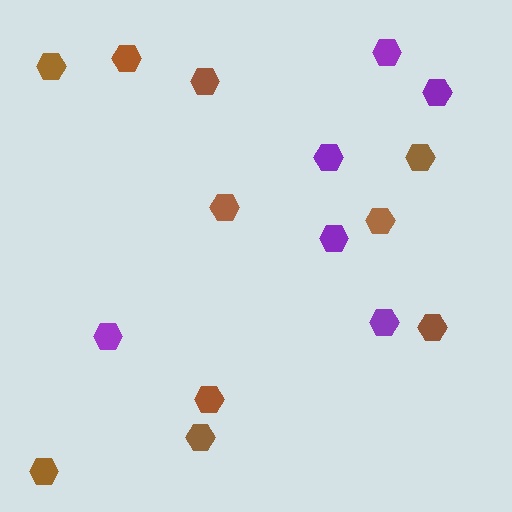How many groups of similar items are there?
There are 2 groups: one group of purple hexagons (6) and one group of brown hexagons (10).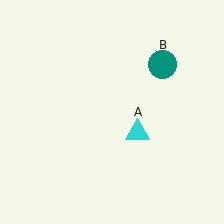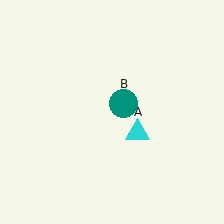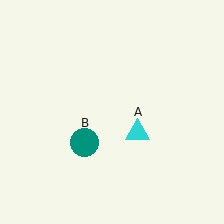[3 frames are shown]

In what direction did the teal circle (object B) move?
The teal circle (object B) moved down and to the left.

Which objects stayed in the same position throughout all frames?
Cyan triangle (object A) remained stationary.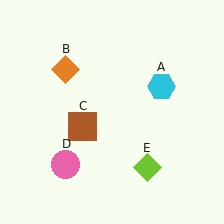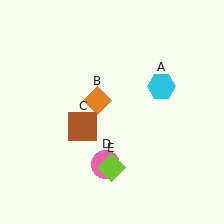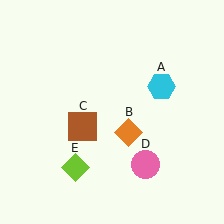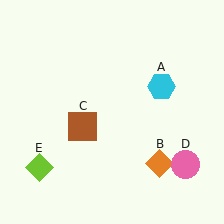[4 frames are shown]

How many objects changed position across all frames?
3 objects changed position: orange diamond (object B), pink circle (object D), lime diamond (object E).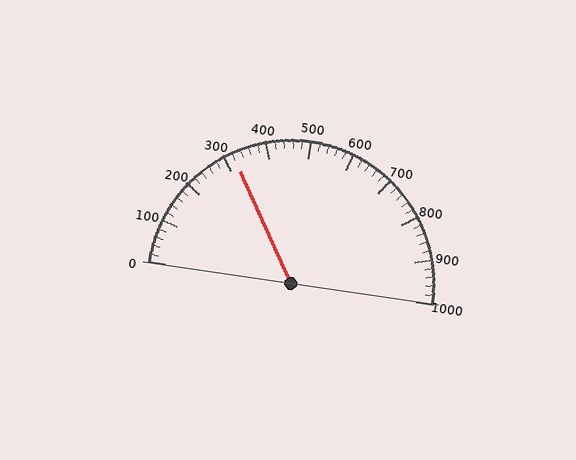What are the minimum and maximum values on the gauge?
The gauge ranges from 0 to 1000.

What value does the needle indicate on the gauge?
The needle indicates approximately 320.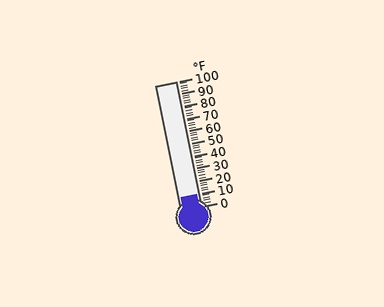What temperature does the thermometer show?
The thermometer shows approximately 10°F.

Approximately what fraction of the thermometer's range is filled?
The thermometer is filled to approximately 10% of its range.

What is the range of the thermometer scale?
The thermometer scale ranges from 0°F to 100°F.